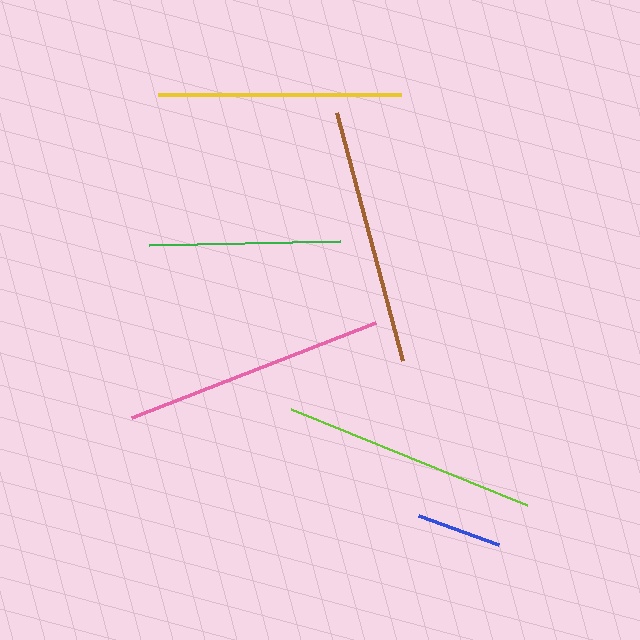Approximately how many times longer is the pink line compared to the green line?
The pink line is approximately 1.4 times the length of the green line.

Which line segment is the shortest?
The blue line is the shortest at approximately 85 pixels.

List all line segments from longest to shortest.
From longest to shortest: pink, brown, lime, yellow, green, blue.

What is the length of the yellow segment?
The yellow segment is approximately 243 pixels long.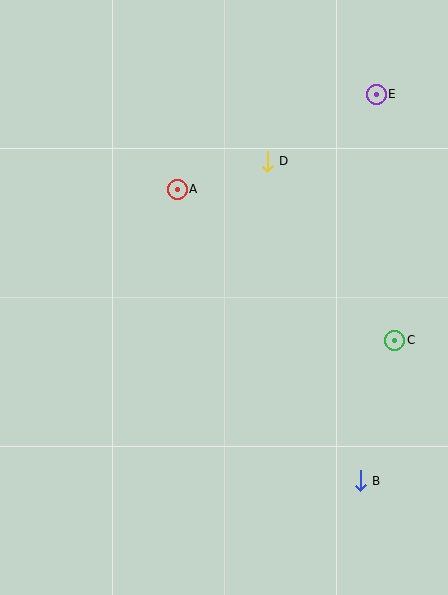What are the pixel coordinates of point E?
Point E is at (376, 94).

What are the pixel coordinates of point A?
Point A is at (177, 189).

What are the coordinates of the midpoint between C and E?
The midpoint between C and E is at (386, 217).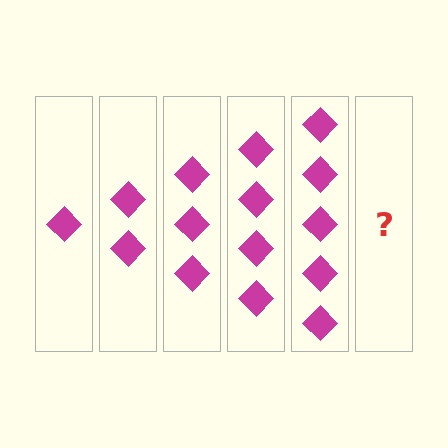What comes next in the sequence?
The next element should be 6 diamonds.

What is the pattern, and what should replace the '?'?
The pattern is that each step adds one more diamond. The '?' should be 6 diamonds.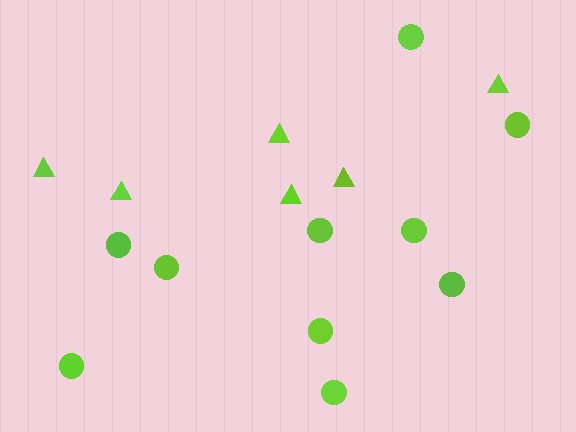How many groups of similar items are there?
There are 2 groups: one group of circles (10) and one group of triangles (6).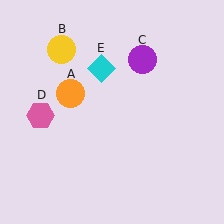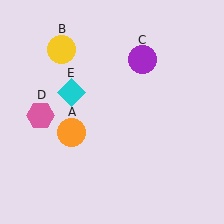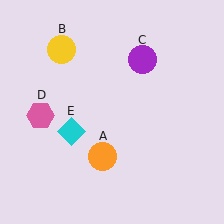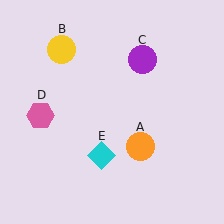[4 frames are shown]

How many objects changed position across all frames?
2 objects changed position: orange circle (object A), cyan diamond (object E).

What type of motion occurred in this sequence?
The orange circle (object A), cyan diamond (object E) rotated counterclockwise around the center of the scene.